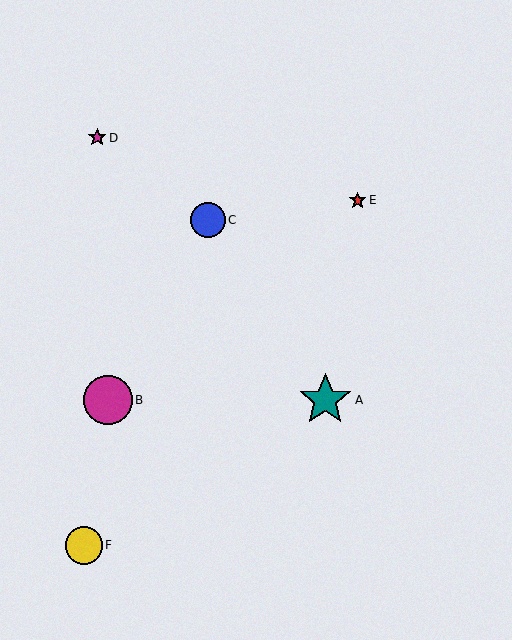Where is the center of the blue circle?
The center of the blue circle is at (208, 220).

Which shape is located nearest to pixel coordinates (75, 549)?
The yellow circle (labeled F) at (84, 545) is nearest to that location.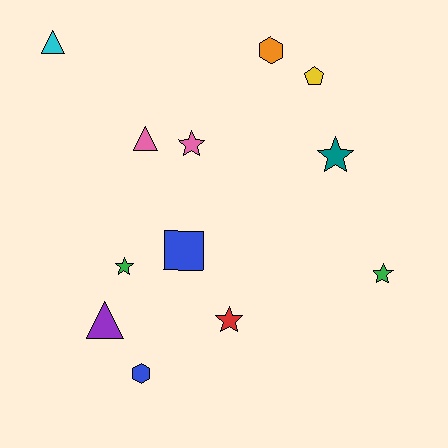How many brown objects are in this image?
There are no brown objects.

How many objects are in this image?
There are 12 objects.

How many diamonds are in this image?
There are no diamonds.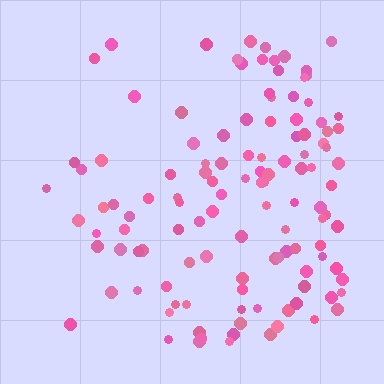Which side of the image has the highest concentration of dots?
The right.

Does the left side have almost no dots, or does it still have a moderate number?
Still a moderate number, just noticeably fewer than the right.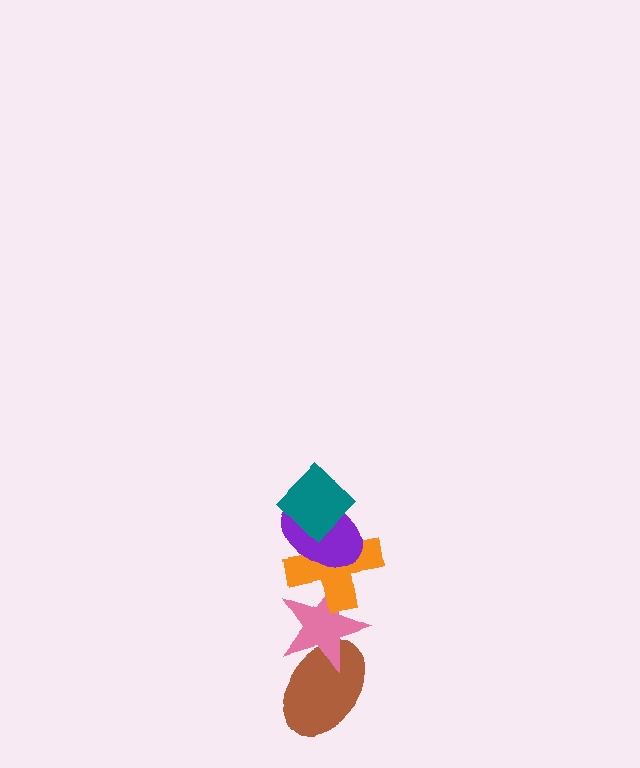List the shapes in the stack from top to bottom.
From top to bottom: the teal diamond, the purple ellipse, the orange cross, the pink star, the brown ellipse.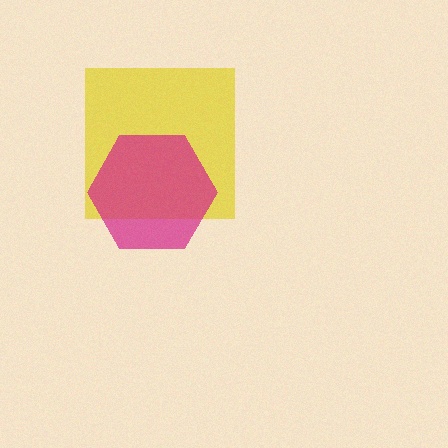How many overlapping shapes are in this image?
There are 2 overlapping shapes in the image.